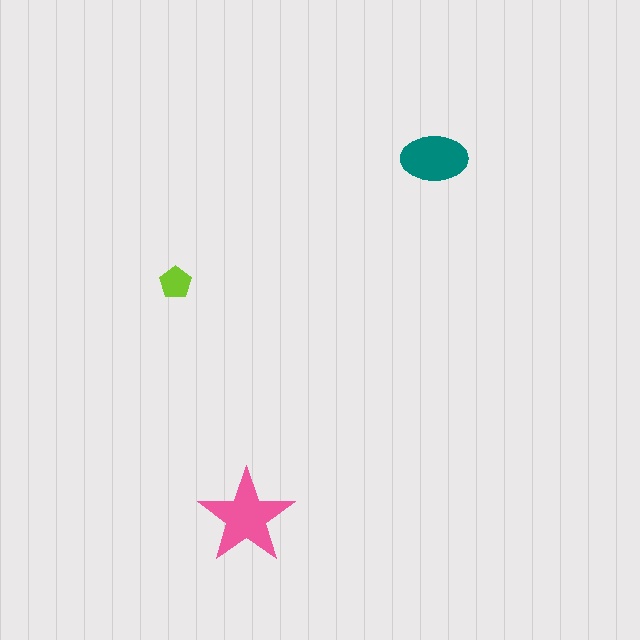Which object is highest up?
The teal ellipse is topmost.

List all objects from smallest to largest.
The lime pentagon, the teal ellipse, the pink star.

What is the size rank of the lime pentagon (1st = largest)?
3rd.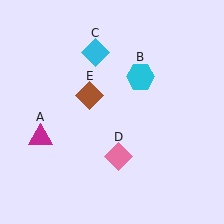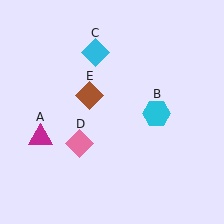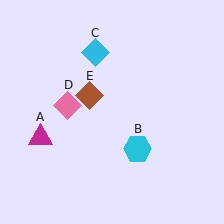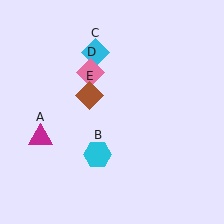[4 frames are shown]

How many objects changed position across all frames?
2 objects changed position: cyan hexagon (object B), pink diamond (object D).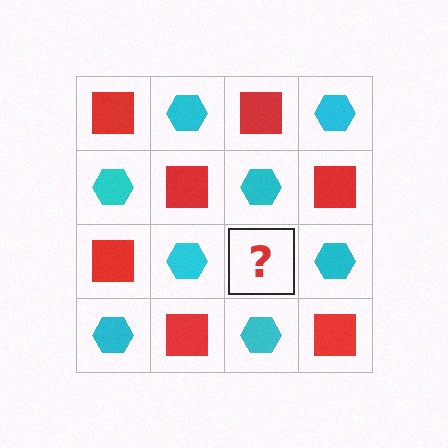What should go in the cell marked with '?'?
The missing cell should contain a red square.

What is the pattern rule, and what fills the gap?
The rule is that it alternates red square and cyan hexagon in a checkerboard pattern. The gap should be filled with a red square.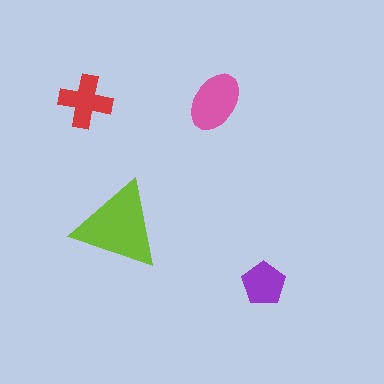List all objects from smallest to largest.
The purple pentagon, the red cross, the pink ellipse, the lime triangle.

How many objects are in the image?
There are 4 objects in the image.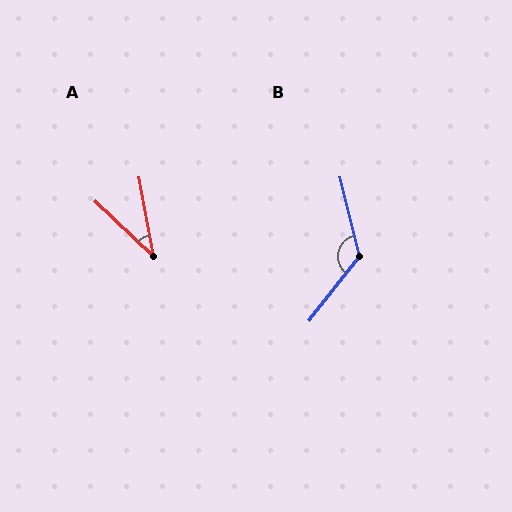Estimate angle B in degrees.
Approximately 128 degrees.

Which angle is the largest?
B, at approximately 128 degrees.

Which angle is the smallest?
A, at approximately 36 degrees.